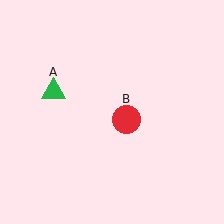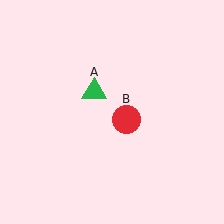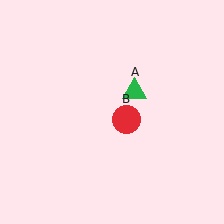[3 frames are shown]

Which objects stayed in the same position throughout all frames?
Red circle (object B) remained stationary.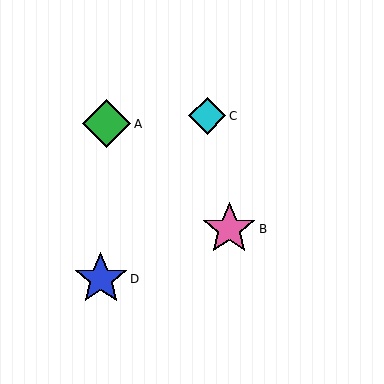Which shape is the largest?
The pink star (labeled B) is the largest.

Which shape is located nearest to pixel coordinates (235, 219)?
The pink star (labeled B) at (229, 229) is nearest to that location.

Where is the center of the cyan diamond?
The center of the cyan diamond is at (207, 116).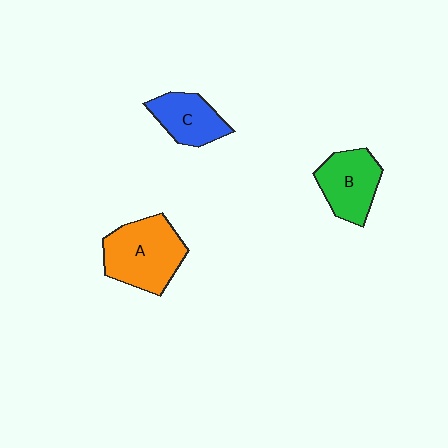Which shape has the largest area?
Shape A (orange).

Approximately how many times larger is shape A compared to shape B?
Approximately 1.3 times.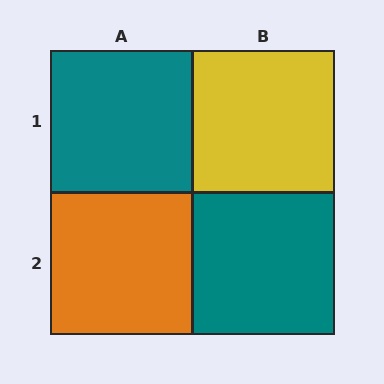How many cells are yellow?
1 cell is yellow.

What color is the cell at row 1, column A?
Teal.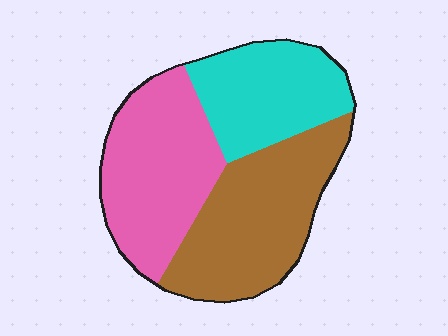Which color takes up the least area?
Cyan, at roughly 25%.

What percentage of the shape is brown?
Brown covers about 40% of the shape.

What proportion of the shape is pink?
Pink covers 35% of the shape.